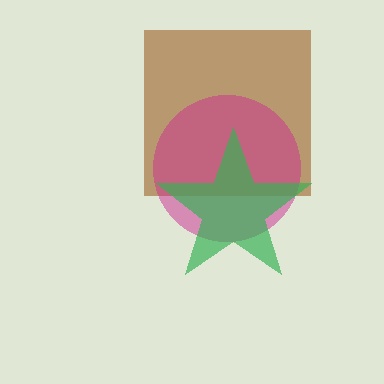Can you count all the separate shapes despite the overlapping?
Yes, there are 3 separate shapes.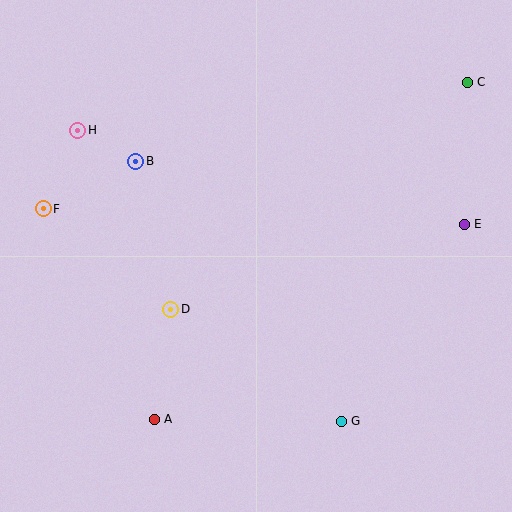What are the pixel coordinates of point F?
Point F is at (43, 209).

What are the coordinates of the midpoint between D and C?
The midpoint between D and C is at (319, 196).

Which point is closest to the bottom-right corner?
Point G is closest to the bottom-right corner.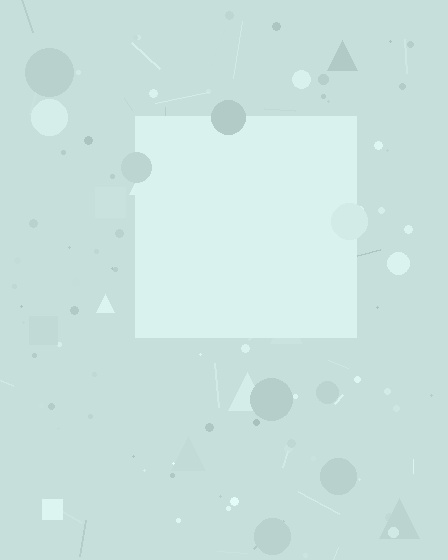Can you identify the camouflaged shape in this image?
The camouflaged shape is a square.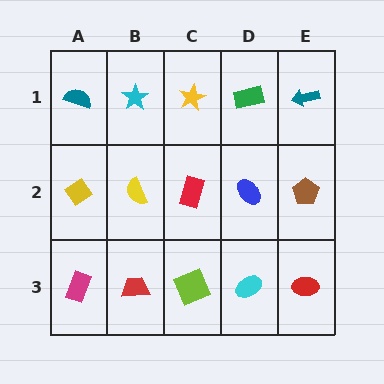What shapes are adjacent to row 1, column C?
A red rectangle (row 2, column C), a cyan star (row 1, column B), a green rectangle (row 1, column D).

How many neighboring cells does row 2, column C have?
4.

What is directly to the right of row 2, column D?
A brown pentagon.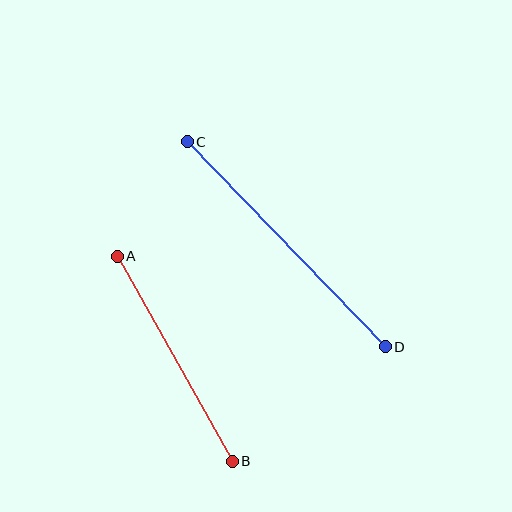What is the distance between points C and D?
The distance is approximately 285 pixels.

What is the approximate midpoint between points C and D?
The midpoint is at approximately (286, 244) pixels.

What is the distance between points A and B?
The distance is approximately 235 pixels.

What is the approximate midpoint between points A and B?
The midpoint is at approximately (175, 359) pixels.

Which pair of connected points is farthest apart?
Points C and D are farthest apart.